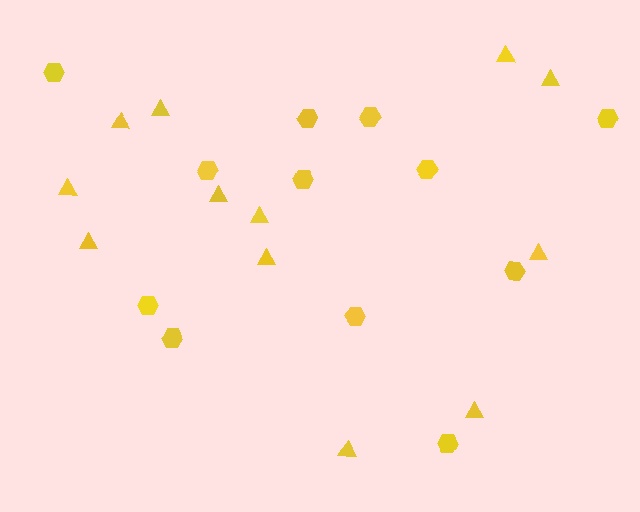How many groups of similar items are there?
There are 2 groups: one group of hexagons (12) and one group of triangles (12).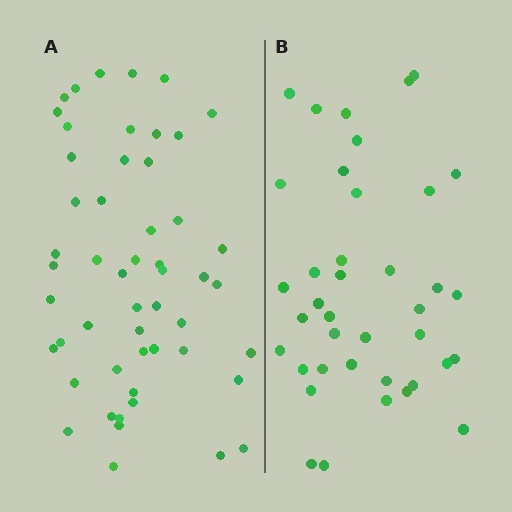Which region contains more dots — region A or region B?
Region A (the left region) has more dots.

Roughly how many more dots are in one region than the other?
Region A has approximately 15 more dots than region B.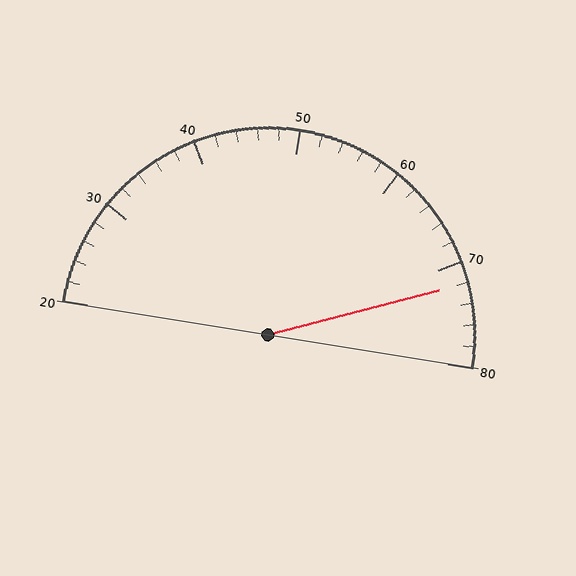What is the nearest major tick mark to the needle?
The nearest major tick mark is 70.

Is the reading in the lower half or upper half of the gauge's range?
The reading is in the upper half of the range (20 to 80).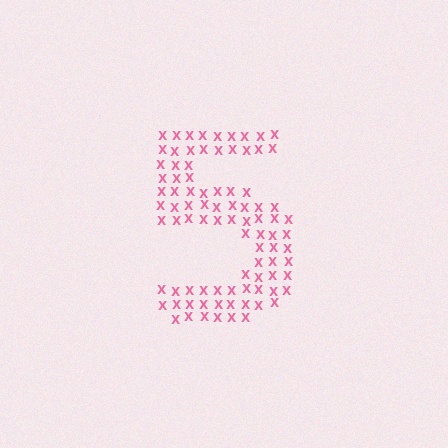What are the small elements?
The small elements are letter X's.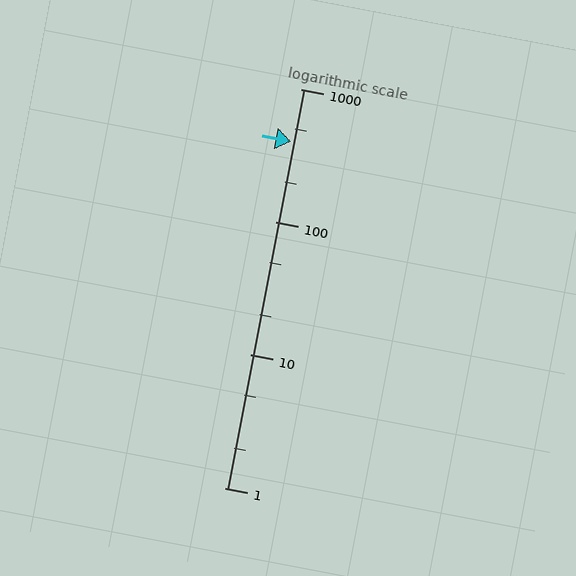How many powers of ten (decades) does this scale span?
The scale spans 3 decades, from 1 to 1000.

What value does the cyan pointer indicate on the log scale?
The pointer indicates approximately 400.